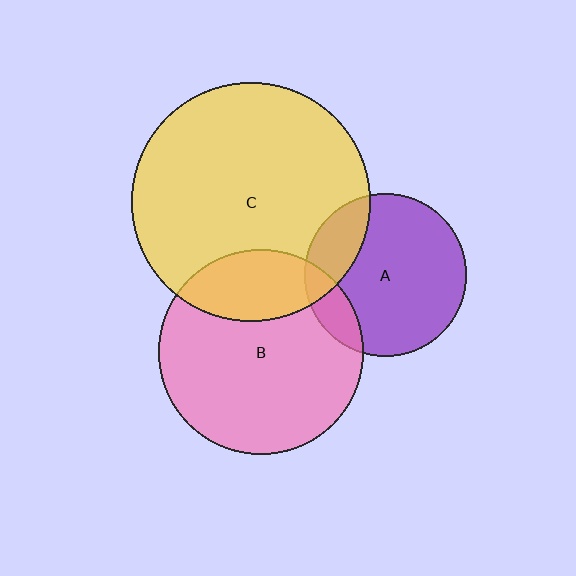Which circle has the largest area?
Circle C (yellow).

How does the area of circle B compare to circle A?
Approximately 1.6 times.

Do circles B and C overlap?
Yes.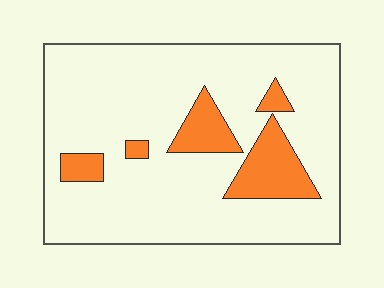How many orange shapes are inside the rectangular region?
5.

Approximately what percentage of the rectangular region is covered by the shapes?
Approximately 15%.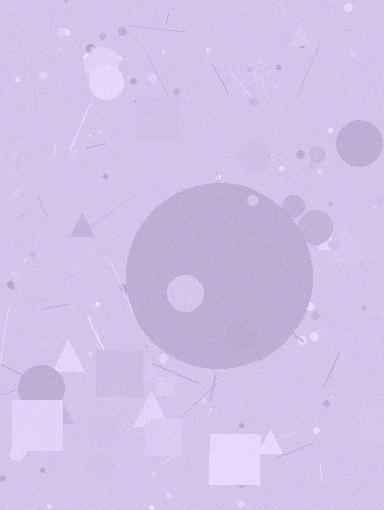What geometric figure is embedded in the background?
A circle is embedded in the background.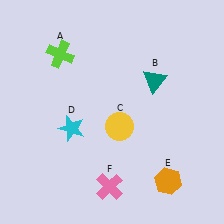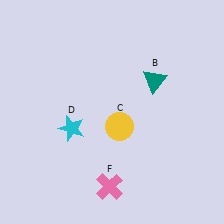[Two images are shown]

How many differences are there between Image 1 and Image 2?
There are 2 differences between the two images.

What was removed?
The orange hexagon (E), the lime cross (A) were removed in Image 2.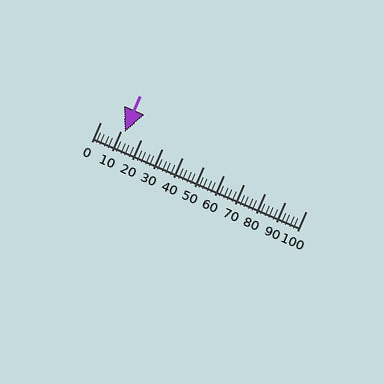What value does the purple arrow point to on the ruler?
The purple arrow points to approximately 12.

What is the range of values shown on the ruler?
The ruler shows values from 0 to 100.